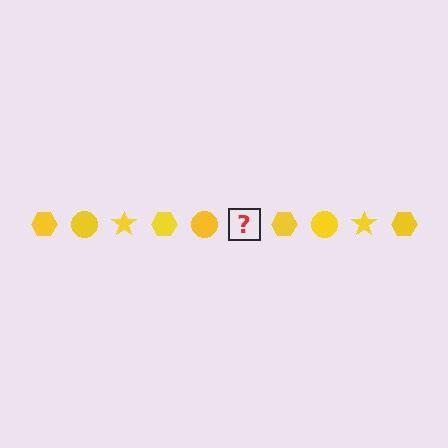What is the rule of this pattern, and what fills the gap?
The rule is that the pattern cycles through hexagon, circle, star shapes in yellow. The gap should be filled with a yellow star.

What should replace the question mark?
The question mark should be replaced with a yellow star.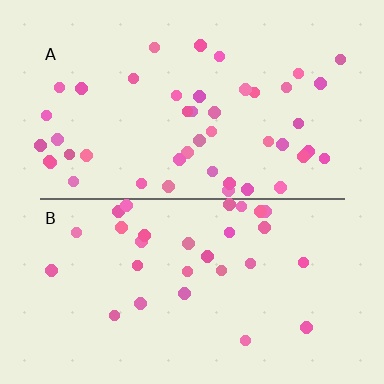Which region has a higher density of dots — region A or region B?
A (the top).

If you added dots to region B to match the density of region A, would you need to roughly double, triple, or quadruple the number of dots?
Approximately double.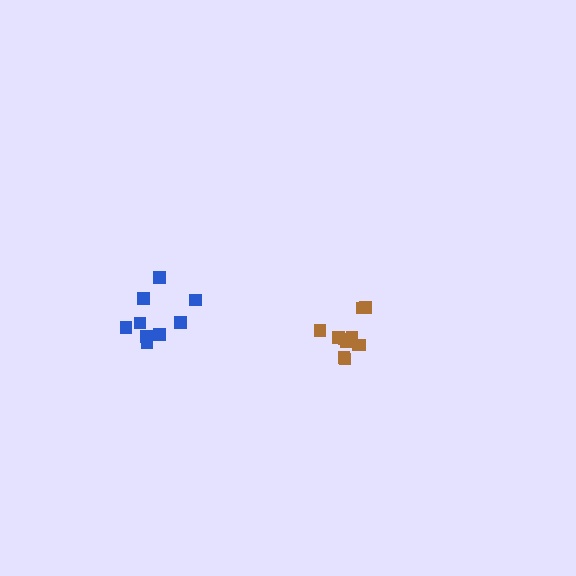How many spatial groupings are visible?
There are 2 spatial groupings.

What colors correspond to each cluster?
The clusters are colored: blue, brown.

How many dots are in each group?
Group 1: 9 dots, Group 2: 11 dots (20 total).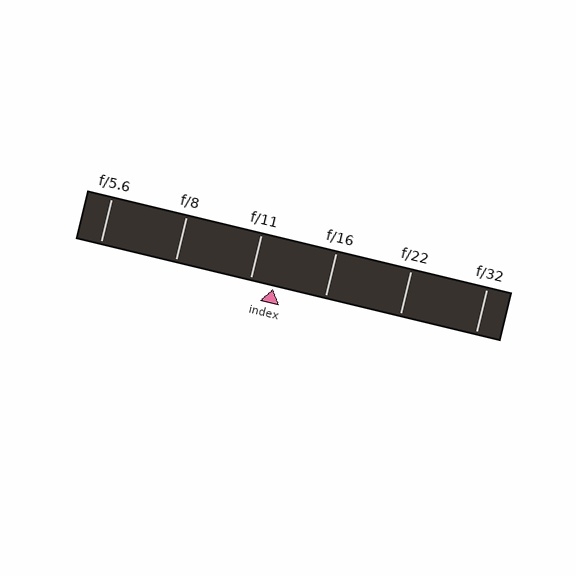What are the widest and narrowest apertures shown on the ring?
The widest aperture shown is f/5.6 and the narrowest is f/32.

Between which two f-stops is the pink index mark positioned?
The index mark is between f/11 and f/16.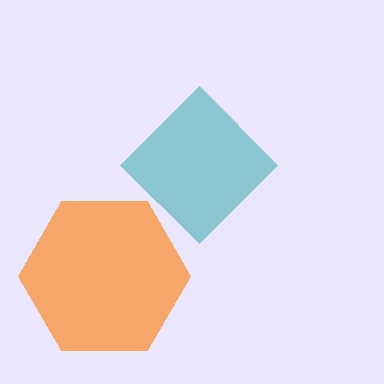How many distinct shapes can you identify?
There are 2 distinct shapes: a teal diamond, an orange hexagon.